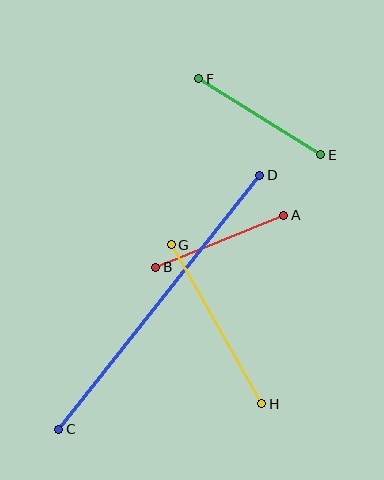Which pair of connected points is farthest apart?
Points C and D are farthest apart.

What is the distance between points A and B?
The distance is approximately 138 pixels.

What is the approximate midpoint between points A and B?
The midpoint is at approximately (220, 241) pixels.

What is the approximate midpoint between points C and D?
The midpoint is at approximately (159, 302) pixels.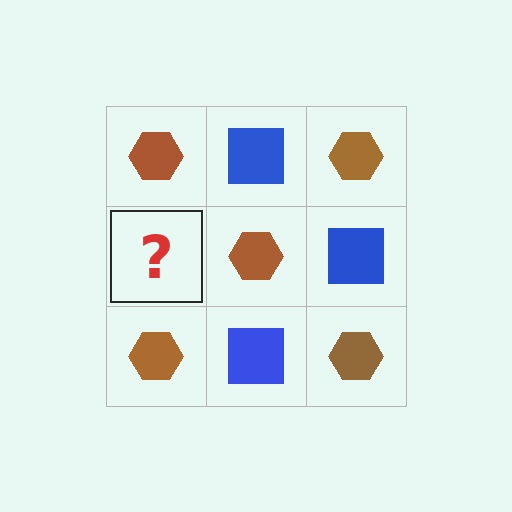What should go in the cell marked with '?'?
The missing cell should contain a blue square.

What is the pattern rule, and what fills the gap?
The rule is that it alternates brown hexagon and blue square in a checkerboard pattern. The gap should be filled with a blue square.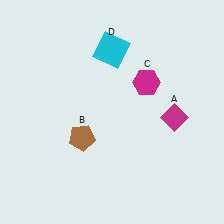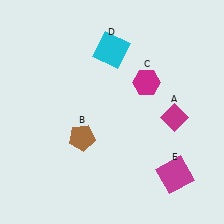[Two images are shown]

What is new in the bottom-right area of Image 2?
A magenta square (E) was added in the bottom-right area of Image 2.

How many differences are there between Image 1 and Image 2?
There is 1 difference between the two images.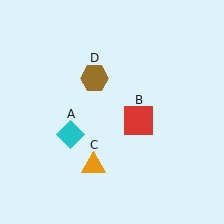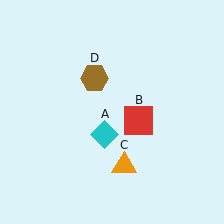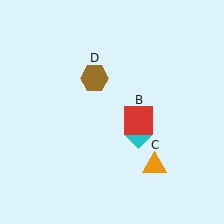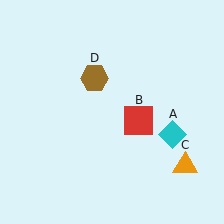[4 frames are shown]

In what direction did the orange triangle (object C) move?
The orange triangle (object C) moved right.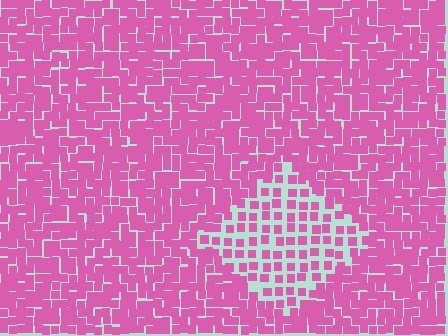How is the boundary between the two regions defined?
The boundary is defined by a change in element density (approximately 2.1x ratio). All elements are the same color, size, and shape.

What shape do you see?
I see a diamond.